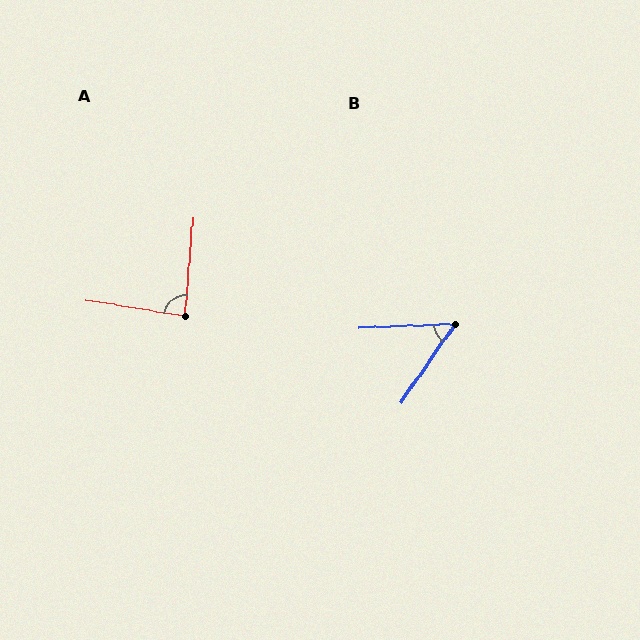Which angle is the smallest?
B, at approximately 53 degrees.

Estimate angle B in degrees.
Approximately 53 degrees.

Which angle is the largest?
A, at approximately 85 degrees.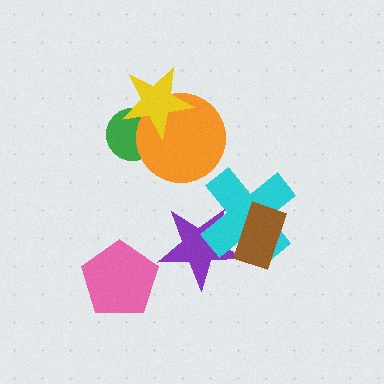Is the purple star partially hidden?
Yes, it is partially covered by another shape.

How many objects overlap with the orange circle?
2 objects overlap with the orange circle.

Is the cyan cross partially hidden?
Yes, it is partially covered by another shape.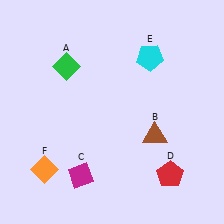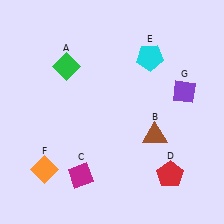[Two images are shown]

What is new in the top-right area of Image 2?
A purple diamond (G) was added in the top-right area of Image 2.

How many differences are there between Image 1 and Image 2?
There is 1 difference between the two images.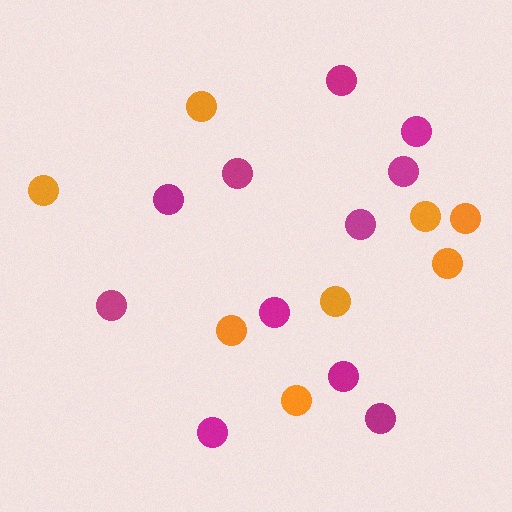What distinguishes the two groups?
There are 2 groups: one group of orange circles (8) and one group of magenta circles (11).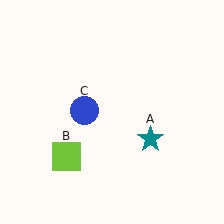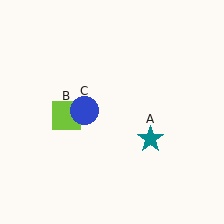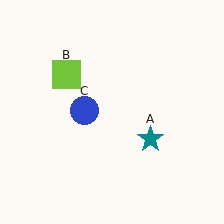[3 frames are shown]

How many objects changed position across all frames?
1 object changed position: lime square (object B).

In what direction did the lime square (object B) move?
The lime square (object B) moved up.